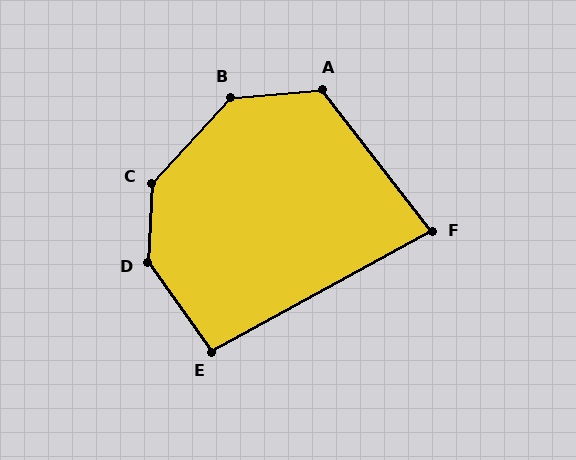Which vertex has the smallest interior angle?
F, at approximately 81 degrees.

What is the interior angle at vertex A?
Approximately 123 degrees (obtuse).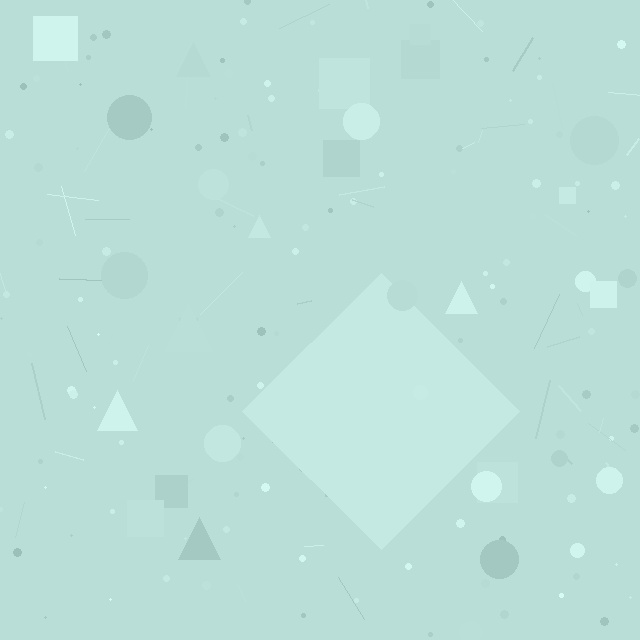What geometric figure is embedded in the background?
A diamond is embedded in the background.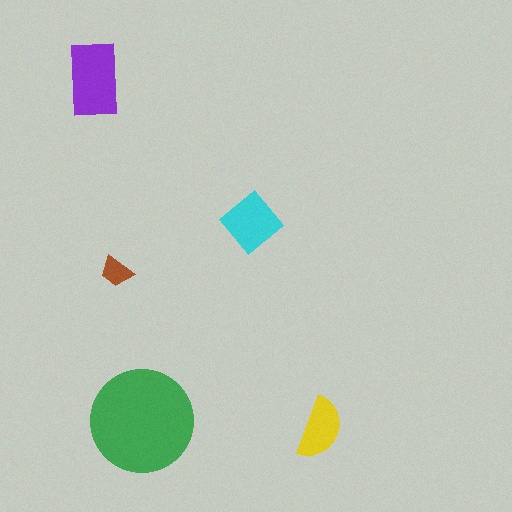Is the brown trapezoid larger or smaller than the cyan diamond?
Smaller.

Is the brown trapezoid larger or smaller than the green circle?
Smaller.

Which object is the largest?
The green circle.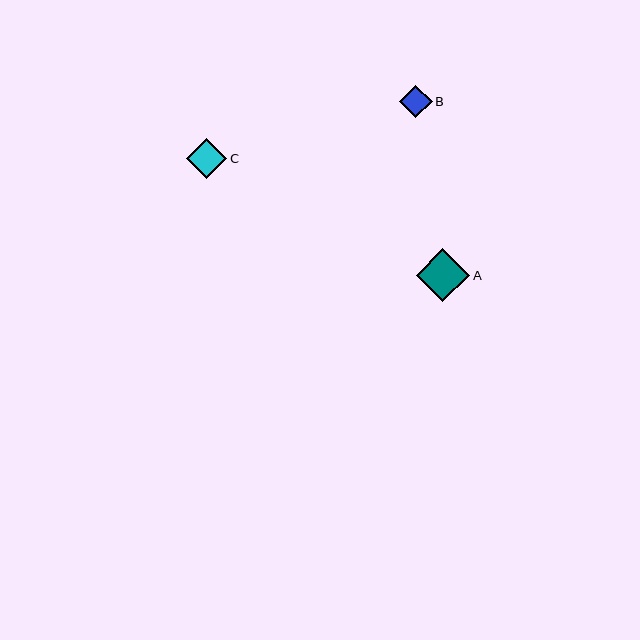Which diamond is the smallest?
Diamond B is the smallest with a size of approximately 33 pixels.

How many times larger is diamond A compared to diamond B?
Diamond A is approximately 1.6 times the size of diamond B.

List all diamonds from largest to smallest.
From largest to smallest: A, C, B.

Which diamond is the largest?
Diamond A is the largest with a size of approximately 53 pixels.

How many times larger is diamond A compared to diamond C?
Diamond A is approximately 1.3 times the size of diamond C.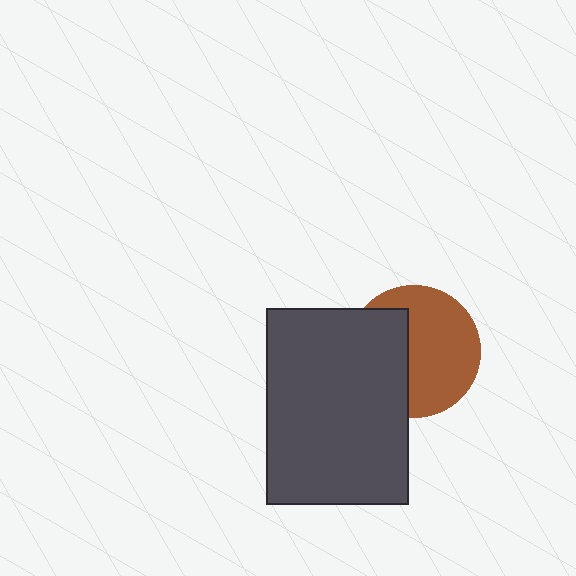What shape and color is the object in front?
The object in front is a dark gray rectangle.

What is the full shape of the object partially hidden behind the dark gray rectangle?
The partially hidden object is a brown circle.